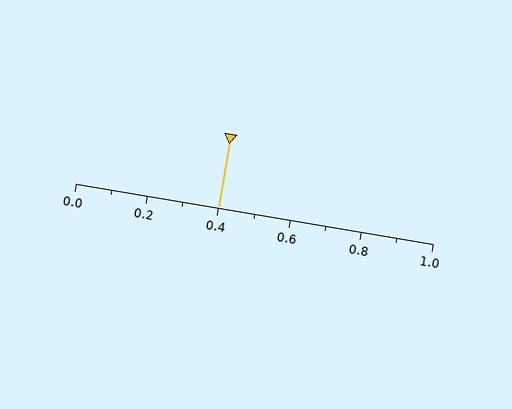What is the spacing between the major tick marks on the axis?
The major ticks are spaced 0.2 apart.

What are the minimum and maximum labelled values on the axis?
The axis runs from 0.0 to 1.0.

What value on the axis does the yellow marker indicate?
The marker indicates approximately 0.4.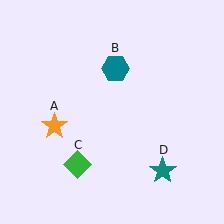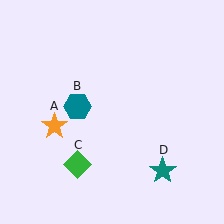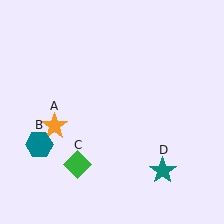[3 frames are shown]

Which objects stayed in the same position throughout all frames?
Orange star (object A) and green diamond (object C) and teal star (object D) remained stationary.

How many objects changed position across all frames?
1 object changed position: teal hexagon (object B).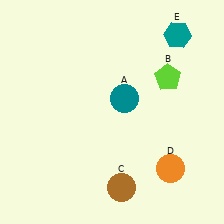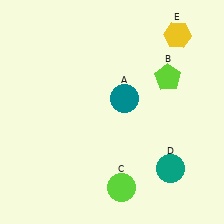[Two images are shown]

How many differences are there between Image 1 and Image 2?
There are 3 differences between the two images.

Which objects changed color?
C changed from brown to lime. D changed from orange to teal. E changed from teal to yellow.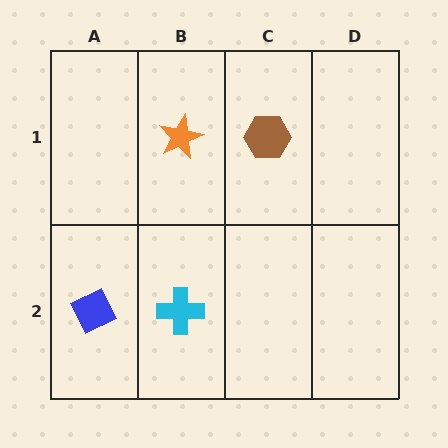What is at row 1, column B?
An orange star.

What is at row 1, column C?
A brown hexagon.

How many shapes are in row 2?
2 shapes.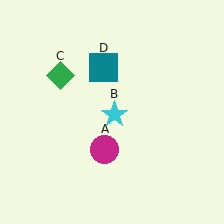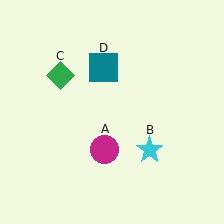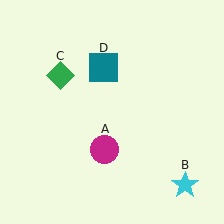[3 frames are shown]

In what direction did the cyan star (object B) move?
The cyan star (object B) moved down and to the right.